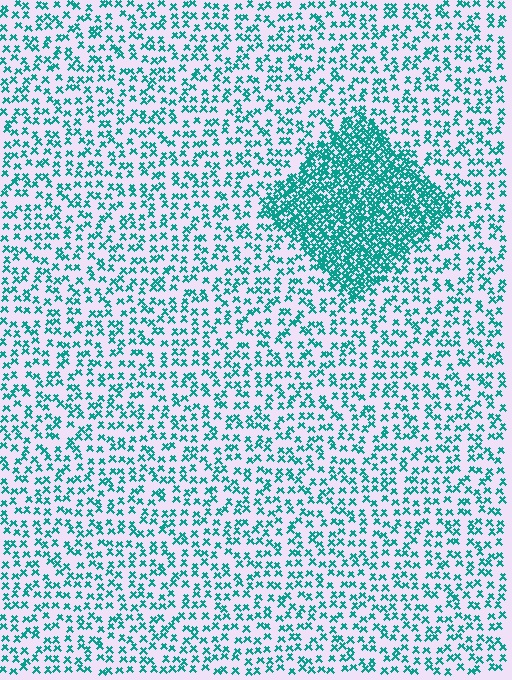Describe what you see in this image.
The image contains small teal elements arranged at two different densities. A diamond-shaped region is visible where the elements are more densely packed than the surrounding area.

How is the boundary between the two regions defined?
The boundary is defined by a change in element density (approximately 2.9x ratio). All elements are the same color, size, and shape.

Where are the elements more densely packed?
The elements are more densely packed inside the diamond boundary.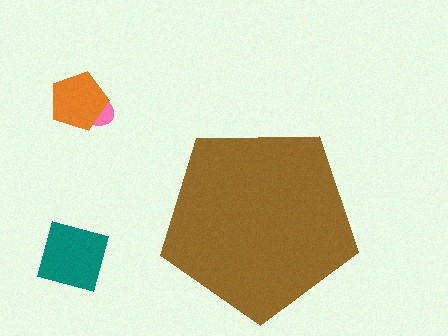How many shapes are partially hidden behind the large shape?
0 shapes are partially hidden.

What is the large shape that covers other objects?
A brown pentagon.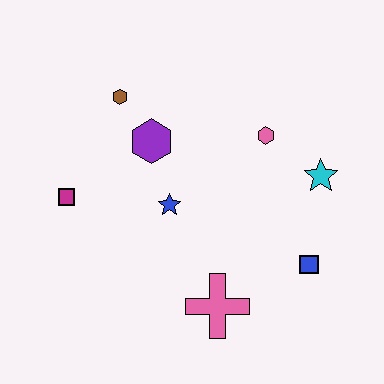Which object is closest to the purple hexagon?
The brown hexagon is closest to the purple hexagon.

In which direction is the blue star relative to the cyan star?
The blue star is to the left of the cyan star.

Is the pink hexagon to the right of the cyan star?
No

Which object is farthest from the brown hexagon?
The blue square is farthest from the brown hexagon.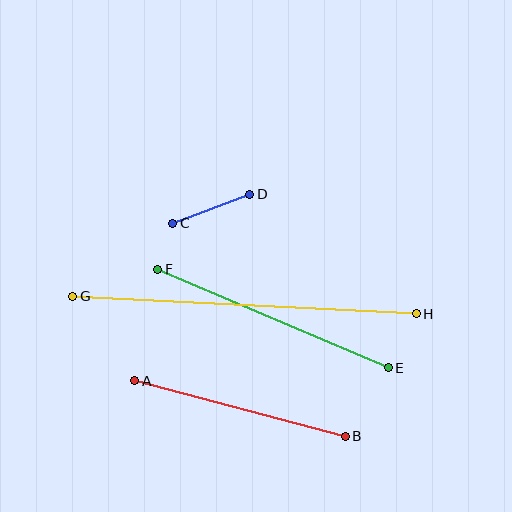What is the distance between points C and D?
The distance is approximately 82 pixels.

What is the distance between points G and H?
The distance is approximately 344 pixels.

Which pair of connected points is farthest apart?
Points G and H are farthest apart.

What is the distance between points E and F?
The distance is approximately 251 pixels.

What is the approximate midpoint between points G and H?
The midpoint is at approximately (245, 305) pixels.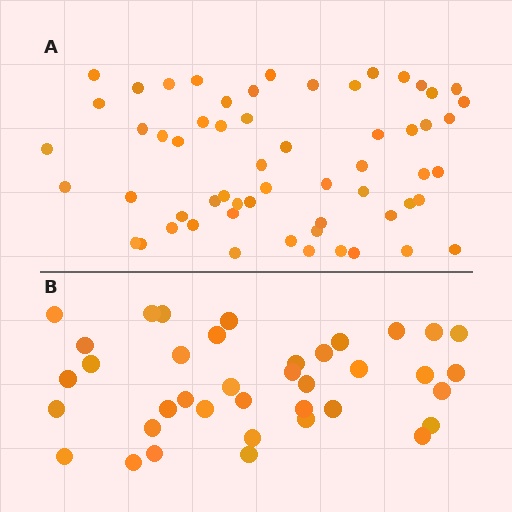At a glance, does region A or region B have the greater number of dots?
Region A (the top region) has more dots.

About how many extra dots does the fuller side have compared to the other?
Region A has approximately 20 more dots than region B.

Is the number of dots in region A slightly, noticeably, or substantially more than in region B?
Region A has substantially more. The ratio is roughly 1.6 to 1.